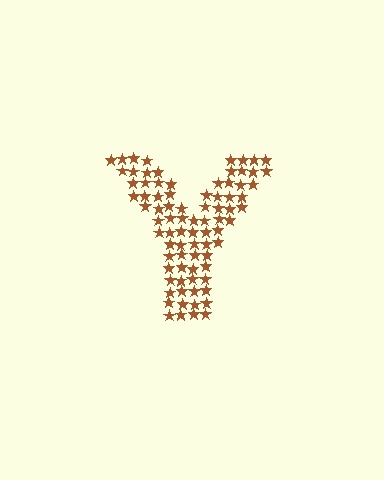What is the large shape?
The large shape is the letter Y.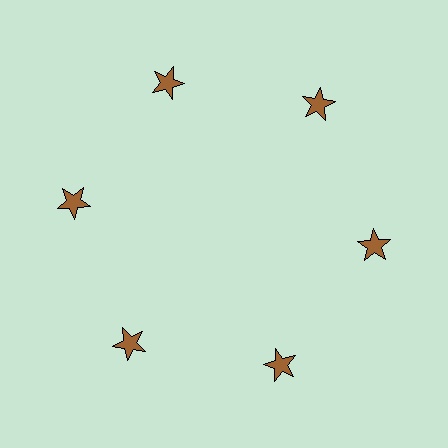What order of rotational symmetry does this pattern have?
This pattern has 6-fold rotational symmetry.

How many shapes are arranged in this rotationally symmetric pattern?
There are 6 shapes, arranged in 6 groups of 1.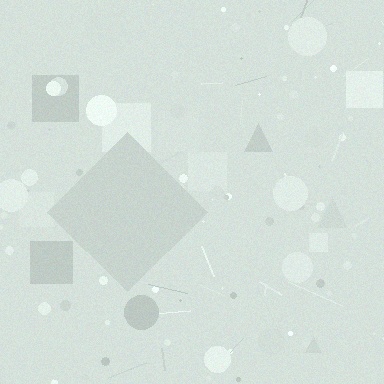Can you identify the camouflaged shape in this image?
The camouflaged shape is a diamond.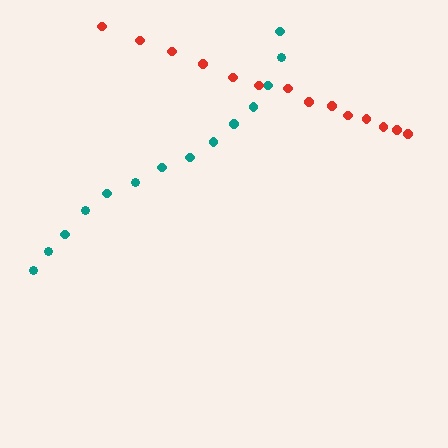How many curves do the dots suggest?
There are 2 distinct paths.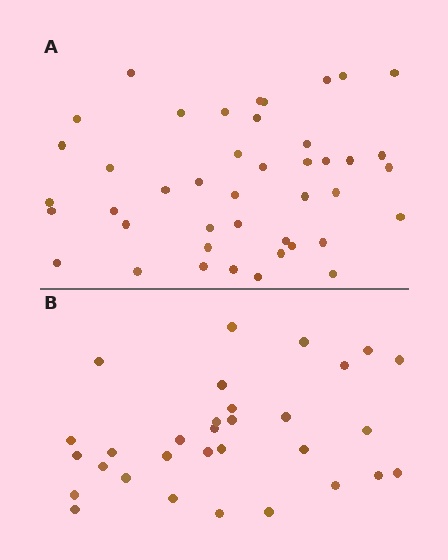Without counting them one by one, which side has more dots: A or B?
Region A (the top region) has more dots.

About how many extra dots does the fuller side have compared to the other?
Region A has roughly 12 or so more dots than region B.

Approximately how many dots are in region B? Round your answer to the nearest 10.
About 30 dots. (The exact count is 31, which rounds to 30.)